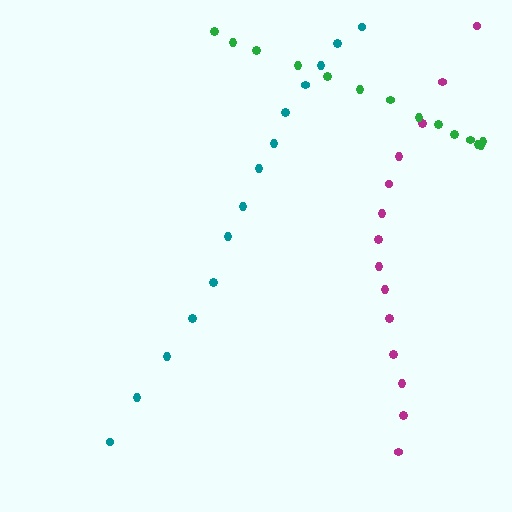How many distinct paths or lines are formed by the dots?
There are 3 distinct paths.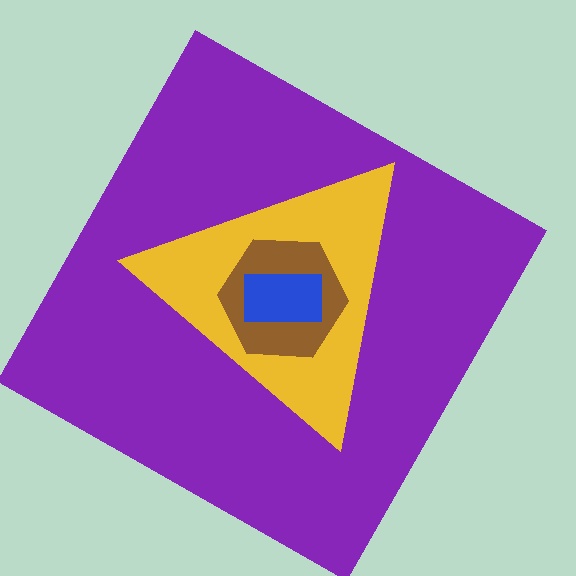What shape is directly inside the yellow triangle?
The brown hexagon.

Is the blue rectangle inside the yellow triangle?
Yes.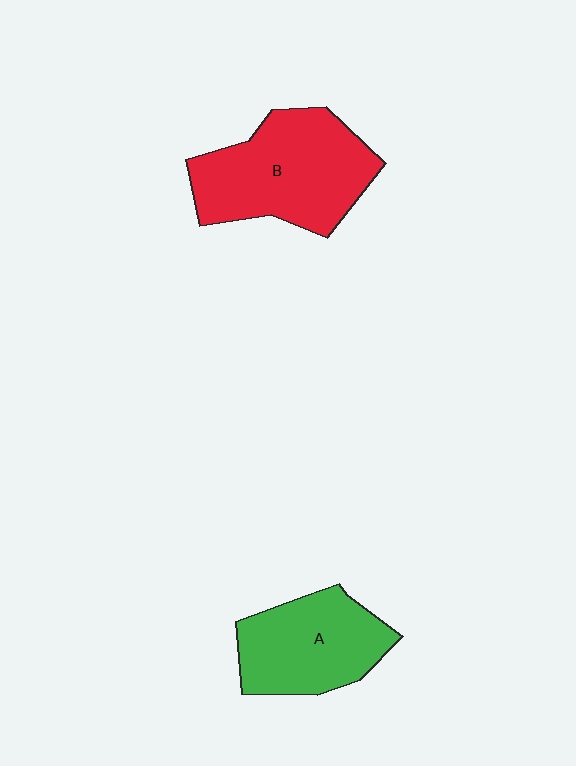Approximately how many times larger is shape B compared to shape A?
Approximately 1.3 times.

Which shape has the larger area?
Shape B (red).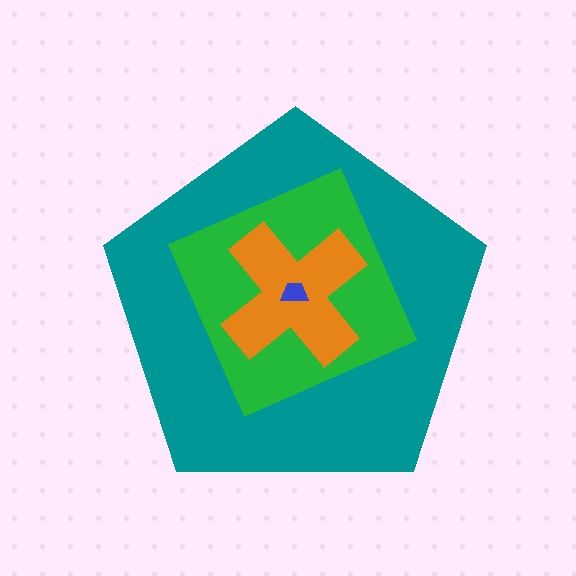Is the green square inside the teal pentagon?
Yes.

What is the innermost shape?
The blue trapezoid.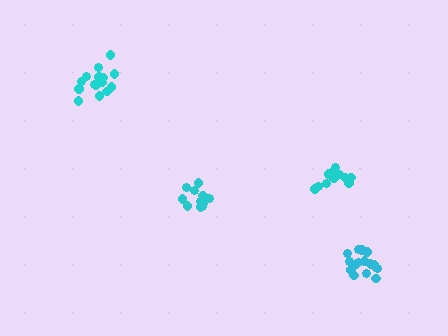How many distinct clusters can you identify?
There are 4 distinct clusters.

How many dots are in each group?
Group 1: 11 dots, Group 2: 13 dots, Group 3: 16 dots, Group 4: 15 dots (55 total).